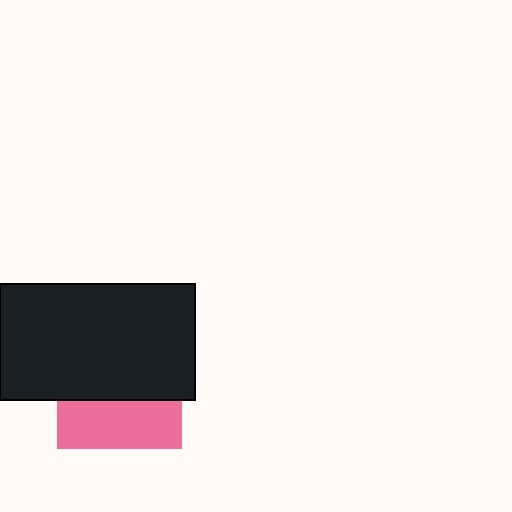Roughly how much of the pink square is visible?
A small part of it is visible (roughly 38%).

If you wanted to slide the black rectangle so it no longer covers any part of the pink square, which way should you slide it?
Slide it up — that is the most direct way to separate the two shapes.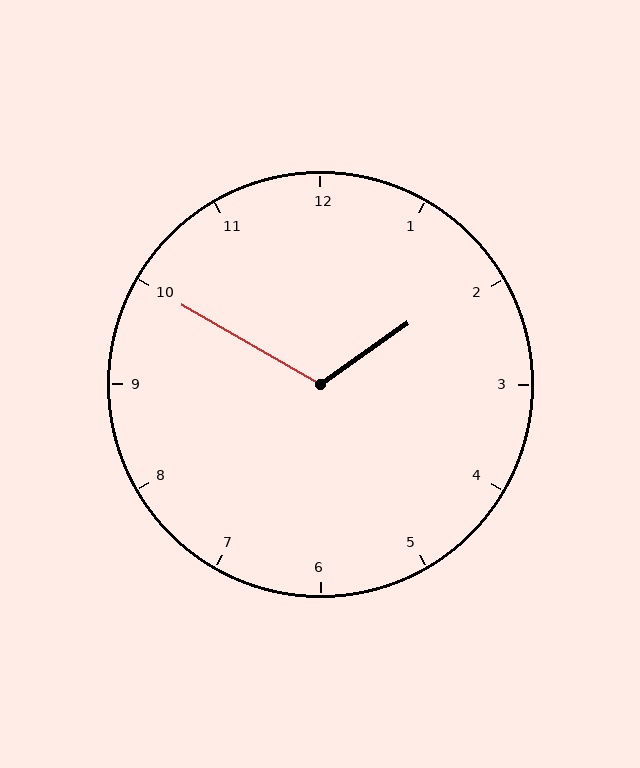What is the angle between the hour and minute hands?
Approximately 115 degrees.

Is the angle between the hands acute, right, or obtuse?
It is obtuse.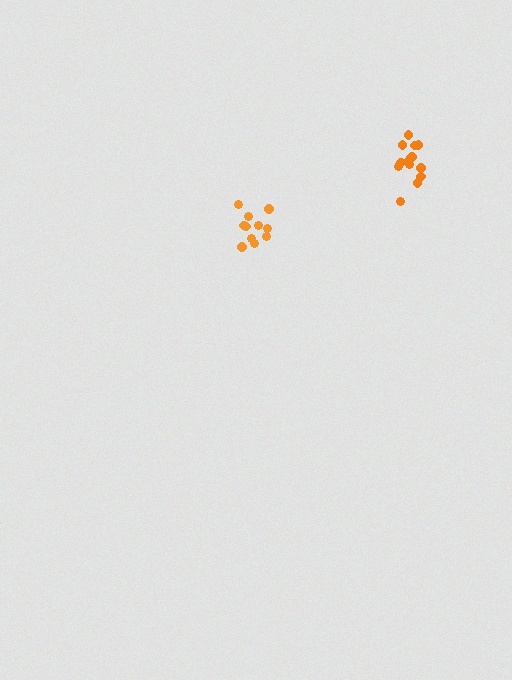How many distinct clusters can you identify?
There are 2 distinct clusters.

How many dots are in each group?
Group 1: 11 dots, Group 2: 14 dots (25 total).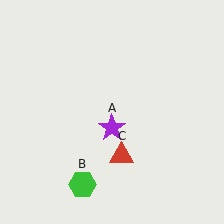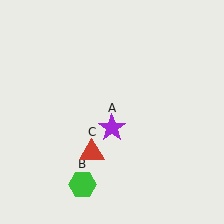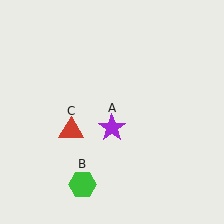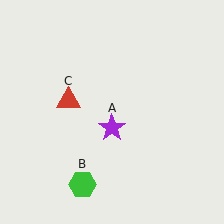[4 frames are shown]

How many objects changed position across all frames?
1 object changed position: red triangle (object C).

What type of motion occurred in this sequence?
The red triangle (object C) rotated clockwise around the center of the scene.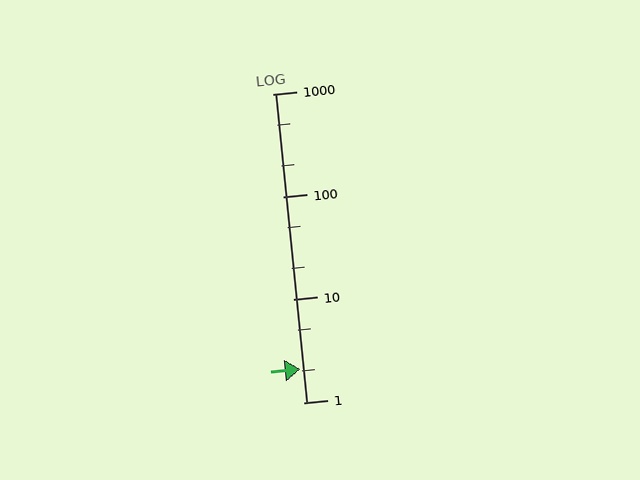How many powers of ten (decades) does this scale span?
The scale spans 3 decades, from 1 to 1000.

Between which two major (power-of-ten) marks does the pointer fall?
The pointer is between 1 and 10.